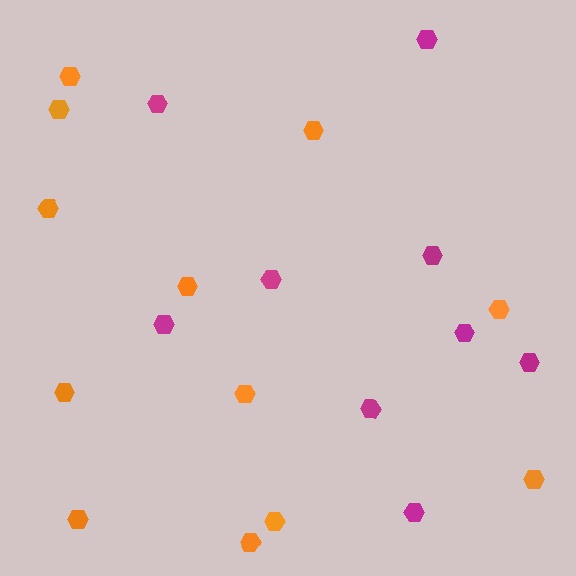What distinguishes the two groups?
There are 2 groups: one group of orange hexagons (12) and one group of magenta hexagons (9).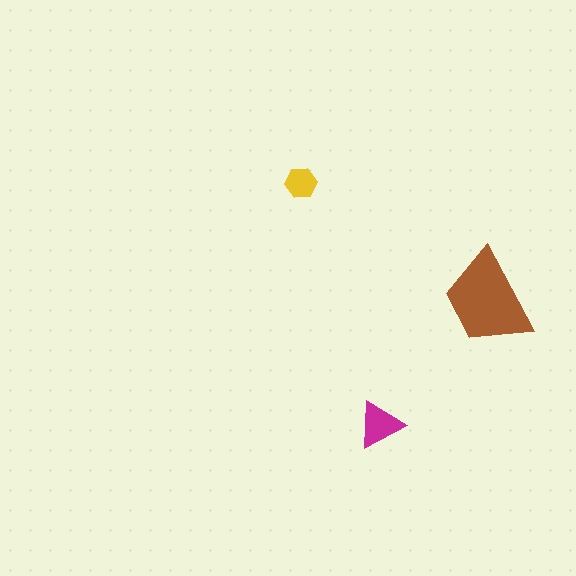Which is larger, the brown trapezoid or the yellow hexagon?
The brown trapezoid.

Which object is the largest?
The brown trapezoid.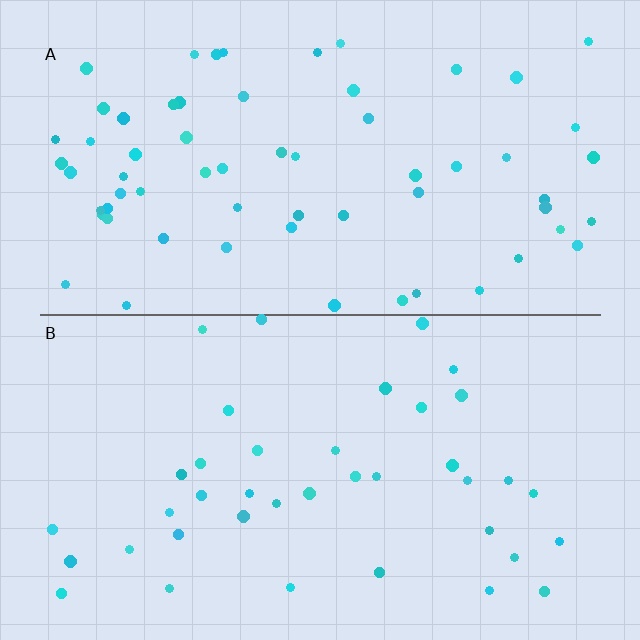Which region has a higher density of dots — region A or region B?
A (the top).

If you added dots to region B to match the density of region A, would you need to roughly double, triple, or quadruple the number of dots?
Approximately double.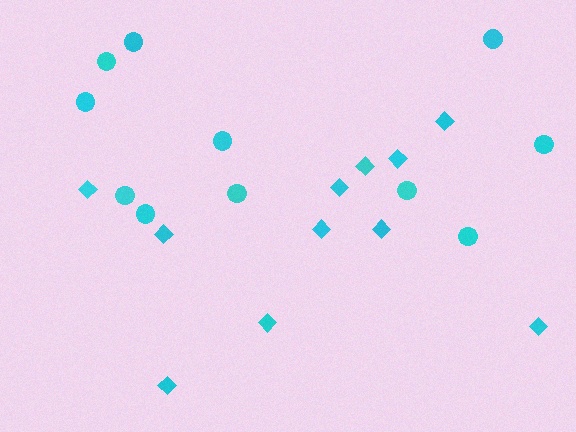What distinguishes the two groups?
There are 2 groups: one group of circles (11) and one group of diamonds (11).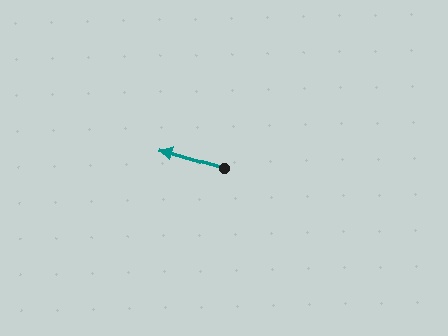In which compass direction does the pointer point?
West.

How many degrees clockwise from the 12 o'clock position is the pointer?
Approximately 286 degrees.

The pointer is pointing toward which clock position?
Roughly 10 o'clock.